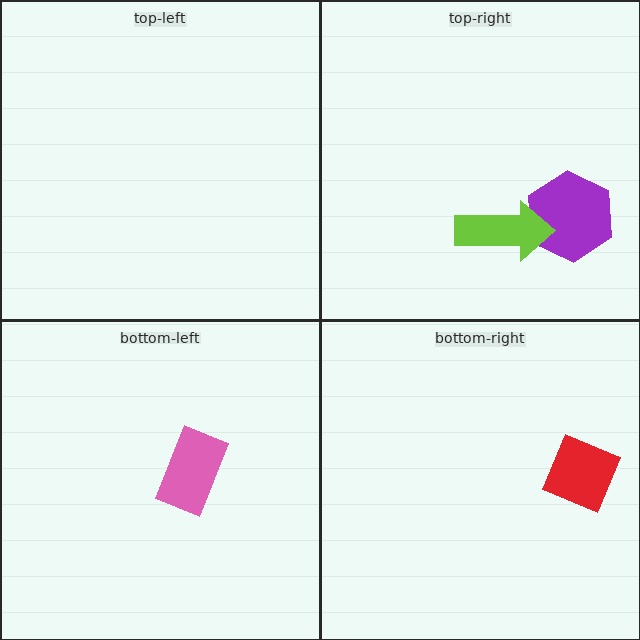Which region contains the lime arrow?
The top-right region.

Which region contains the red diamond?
The bottom-right region.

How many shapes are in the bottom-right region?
1.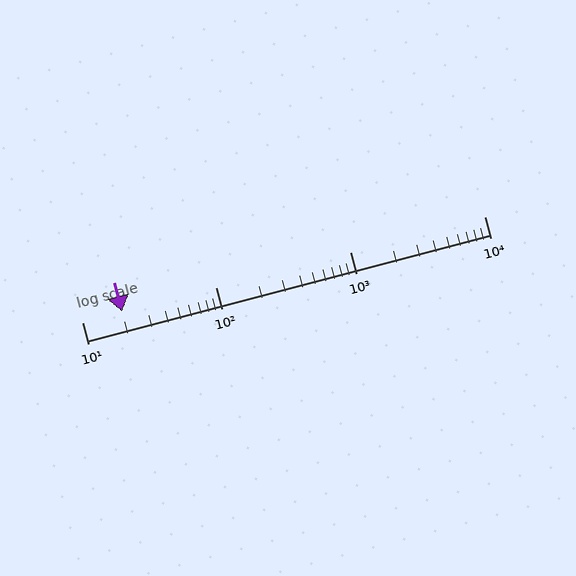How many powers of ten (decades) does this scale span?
The scale spans 3 decades, from 10 to 10000.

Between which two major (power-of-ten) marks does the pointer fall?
The pointer is between 10 and 100.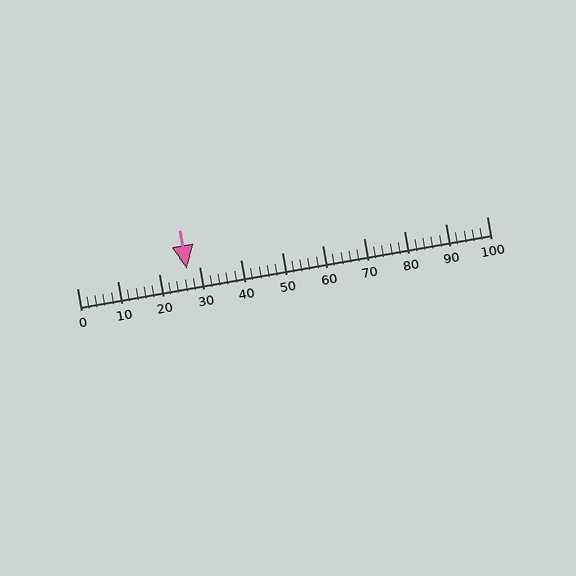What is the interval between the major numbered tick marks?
The major tick marks are spaced 10 units apart.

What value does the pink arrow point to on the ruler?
The pink arrow points to approximately 27.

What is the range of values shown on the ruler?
The ruler shows values from 0 to 100.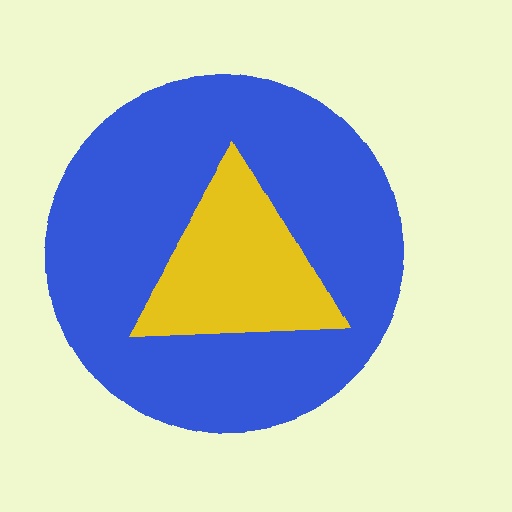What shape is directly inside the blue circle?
The yellow triangle.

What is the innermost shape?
The yellow triangle.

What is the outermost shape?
The blue circle.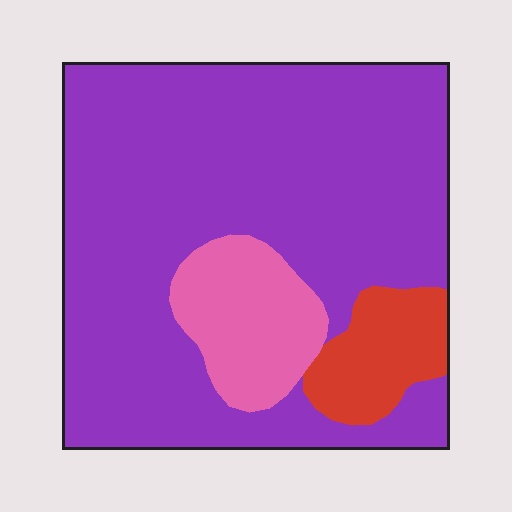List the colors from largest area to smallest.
From largest to smallest: purple, pink, red.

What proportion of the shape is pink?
Pink takes up about one eighth (1/8) of the shape.